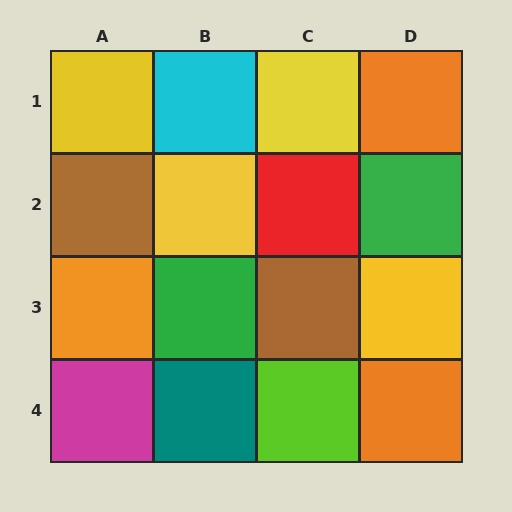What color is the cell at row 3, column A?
Orange.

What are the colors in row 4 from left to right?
Magenta, teal, lime, orange.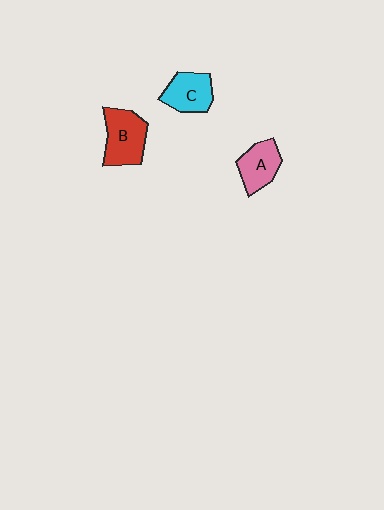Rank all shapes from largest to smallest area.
From largest to smallest: B (red), C (cyan), A (pink).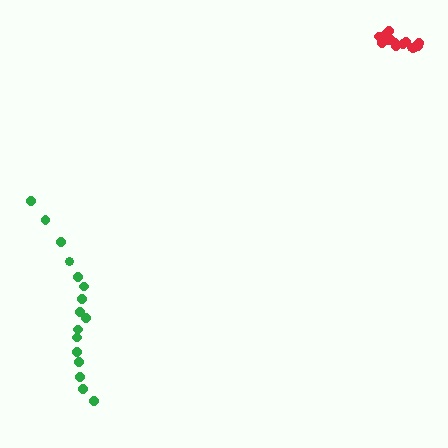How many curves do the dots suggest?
There are 2 distinct paths.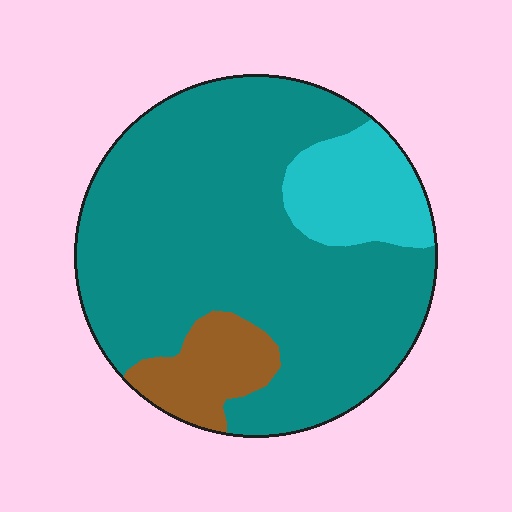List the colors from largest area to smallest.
From largest to smallest: teal, cyan, brown.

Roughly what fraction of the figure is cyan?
Cyan takes up less than a sixth of the figure.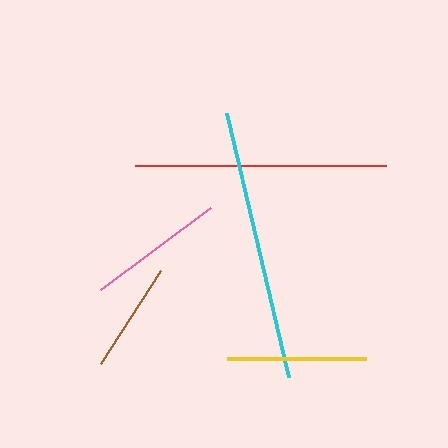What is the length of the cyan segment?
The cyan segment is approximately 271 pixels long.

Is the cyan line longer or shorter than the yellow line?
The cyan line is longer than the yellow line.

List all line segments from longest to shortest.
From longest to shortest: cyan, red, yellow, pink, brown.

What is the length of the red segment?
The red segment is approximately 251 pixels long.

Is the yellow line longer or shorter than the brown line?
The yellow line is longer than the brown line.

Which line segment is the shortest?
The brown line is the shortest at approximately 111 pixels.